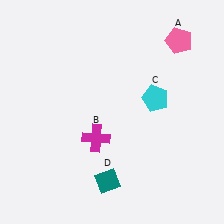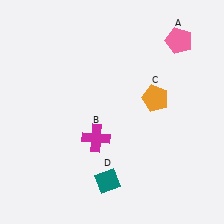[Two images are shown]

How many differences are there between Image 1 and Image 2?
There is 1 difference between the two images.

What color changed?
The pentagon (C) changed from cyan in Image 1 to orange in Image 2.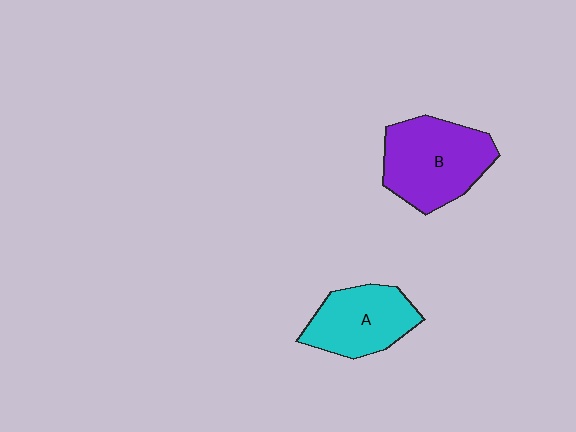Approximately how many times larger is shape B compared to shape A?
Approximately 1.3 times.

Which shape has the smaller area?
Shape A (cyan).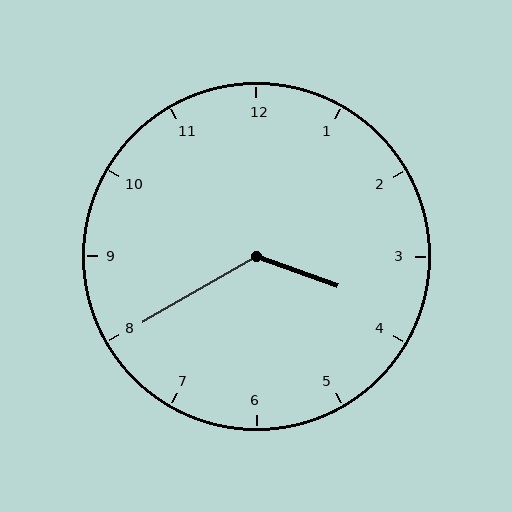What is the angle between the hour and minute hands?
Approximately 130 degrees.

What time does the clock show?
3:40.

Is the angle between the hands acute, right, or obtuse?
It is obtuse.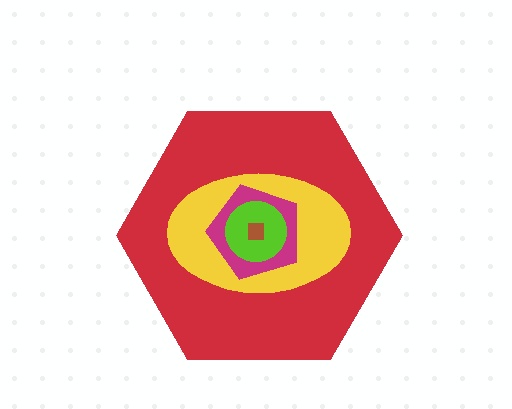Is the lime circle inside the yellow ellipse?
Yes.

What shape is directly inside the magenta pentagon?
The lime circle.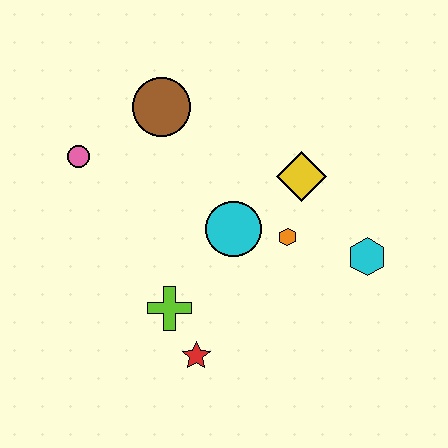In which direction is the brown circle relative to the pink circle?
The brown circle is to the right of the pink circle.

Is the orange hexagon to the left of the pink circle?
No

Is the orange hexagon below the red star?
No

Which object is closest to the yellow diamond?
The orange hexagon is closest to the yellow diamond.